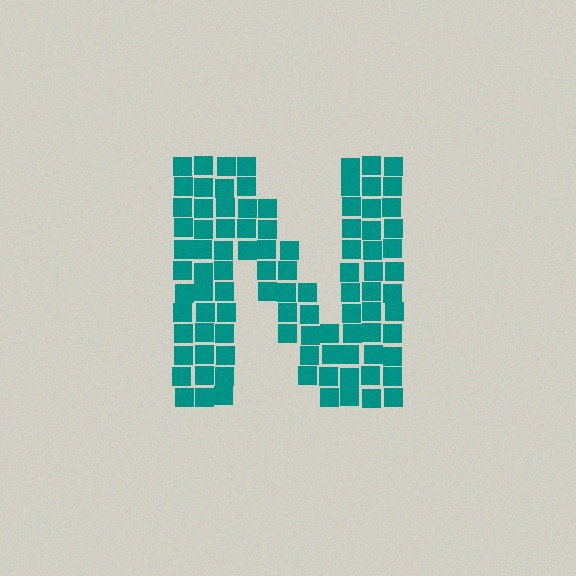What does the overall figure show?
The overall figure shows the letter N.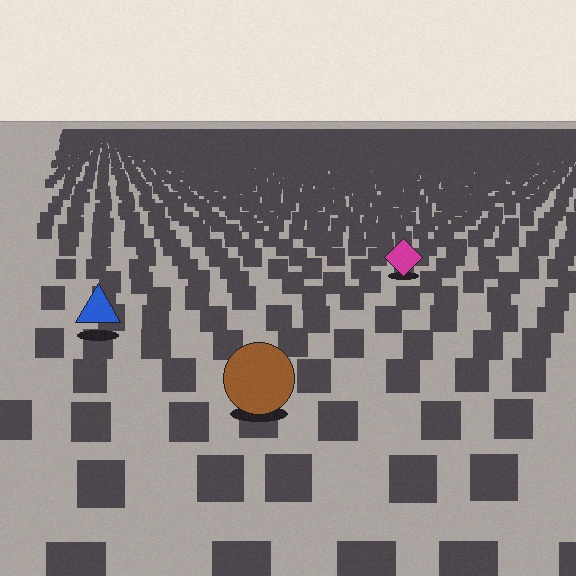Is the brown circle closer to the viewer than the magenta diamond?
Yes. The brown circle is closer — you can tell from the texture gradient: the ground texture is coarser near it.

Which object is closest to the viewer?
The brown circle is closest. The texture marks near it are larger and more spread out.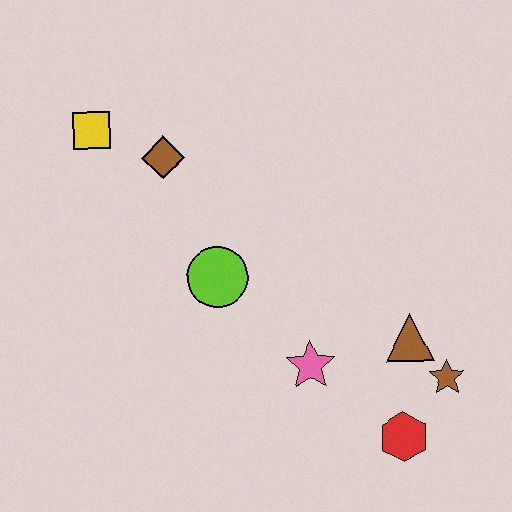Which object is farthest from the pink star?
The yellow square is farthest from the pink star.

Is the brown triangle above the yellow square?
No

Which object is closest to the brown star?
The brown triangle is closest to the brown star.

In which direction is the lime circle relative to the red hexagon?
The lime circle is to the left of the red hexagon.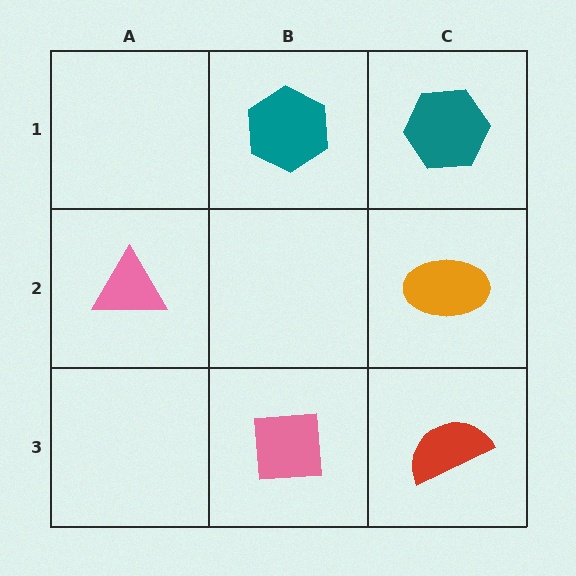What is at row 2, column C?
An orange ellipse.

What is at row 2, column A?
A pink triangle.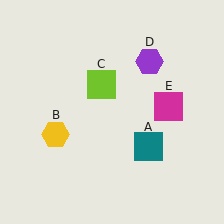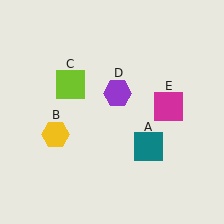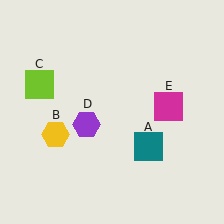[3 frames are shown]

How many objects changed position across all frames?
2 objects changed position: lime square (object C), purple hexagon (object D).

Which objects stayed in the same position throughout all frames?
Teal square (object A) and yellow hexagon (object B) and magenta square (object E) remained stationary.